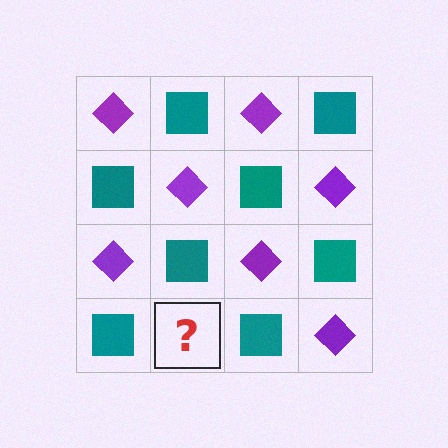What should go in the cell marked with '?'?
The missing cell should contain a purple diamond.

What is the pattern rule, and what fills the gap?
The rule is that it alternates purple diamond and teal square in a checkerboard pattern. The gap should be filled with a purple diamond.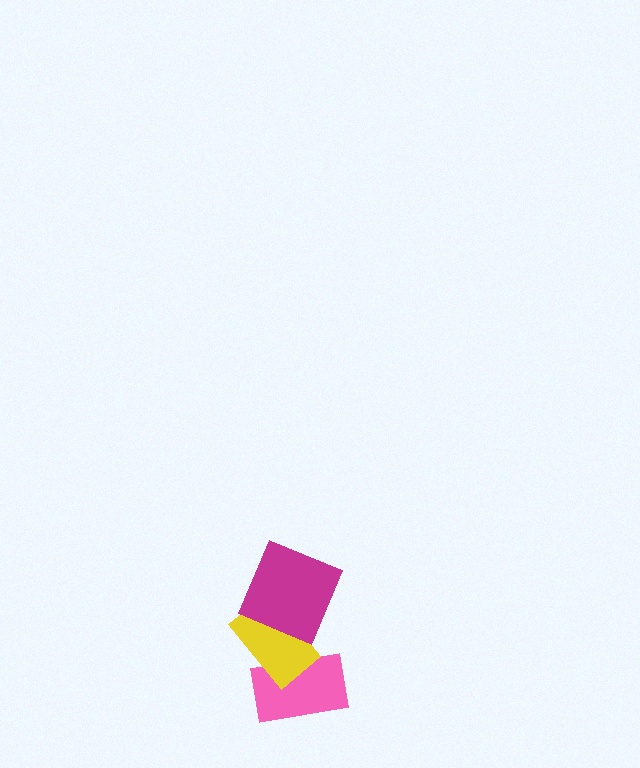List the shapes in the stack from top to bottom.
From top to bottom: the magenta square, the yellow rectangle, the pink rectangle.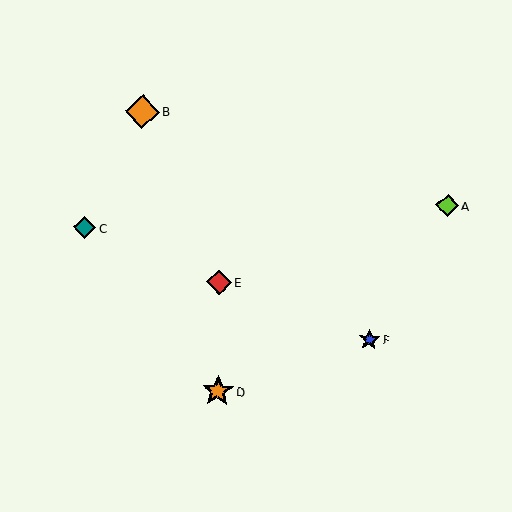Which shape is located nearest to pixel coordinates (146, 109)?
The orange diamond (labeled B) at (142, 111) is nearest to that location.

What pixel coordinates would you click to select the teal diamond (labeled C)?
Click at (85, 228) to select the teal diamond C.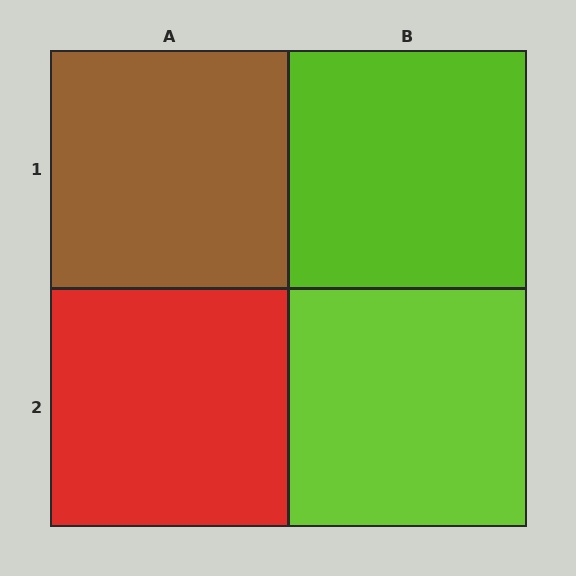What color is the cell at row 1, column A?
Brown.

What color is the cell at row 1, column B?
Lime.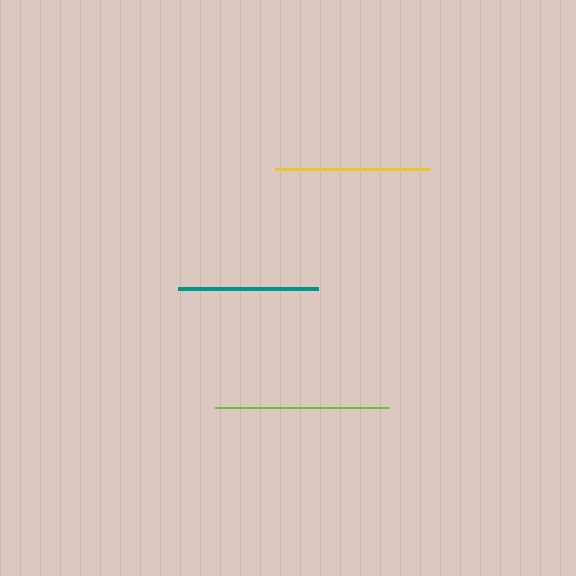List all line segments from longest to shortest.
From longest to shortest: lime, yellow, teal.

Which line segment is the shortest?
The teal line is the shortest at approximately 140 pixels.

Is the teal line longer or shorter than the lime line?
The lime line is longer than the teal line.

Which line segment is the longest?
The lime line is the longest at approximately 174 pixels.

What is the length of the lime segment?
The lime segment is approximately 174 pixels long.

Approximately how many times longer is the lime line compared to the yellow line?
The lime line is approximately 1.1 times the length of the yellow line.